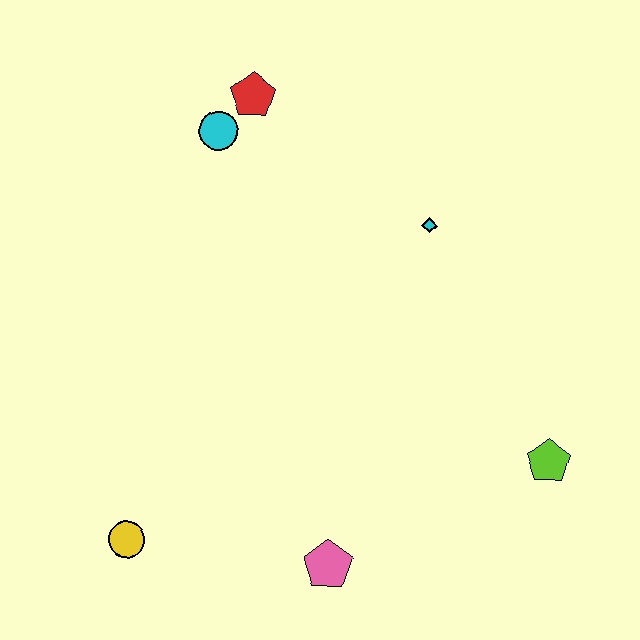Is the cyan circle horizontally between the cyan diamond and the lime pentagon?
No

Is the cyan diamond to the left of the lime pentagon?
Yes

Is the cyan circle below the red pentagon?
Yes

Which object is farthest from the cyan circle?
The lime pentagon is farthest from the cyan circle.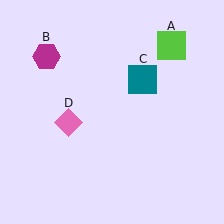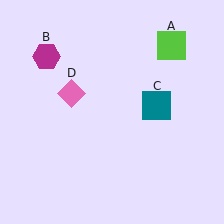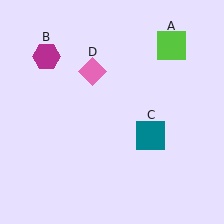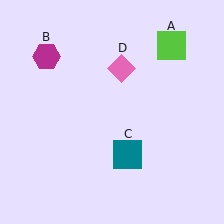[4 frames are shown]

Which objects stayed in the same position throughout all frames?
Lime square (object A) and magenta hexagon (object B) remained stationary.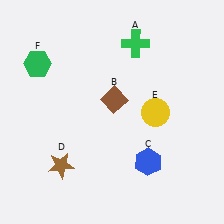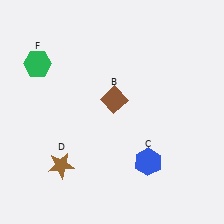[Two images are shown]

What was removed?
The yellow circle (E), the green cross (A) were removed in Image 2.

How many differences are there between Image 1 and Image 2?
There are 2 differences between the two images.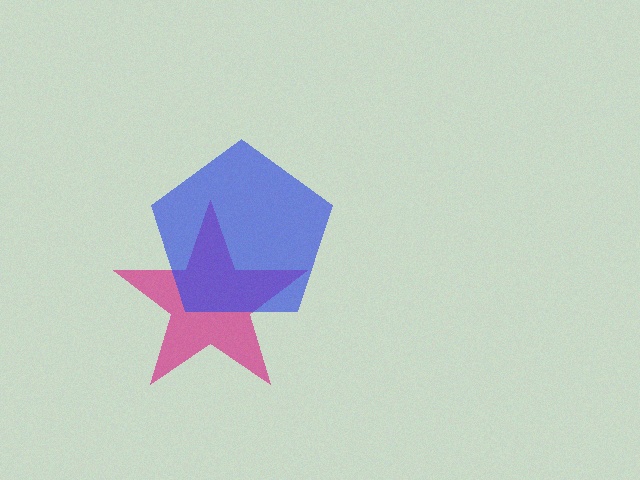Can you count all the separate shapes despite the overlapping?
Yes, there are 2 separate shapes.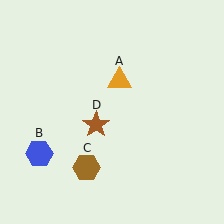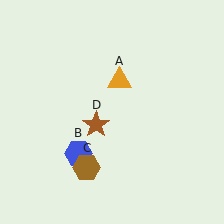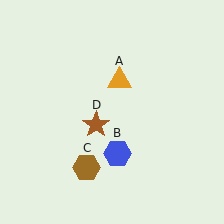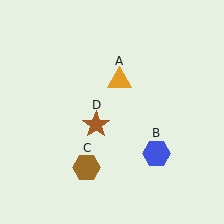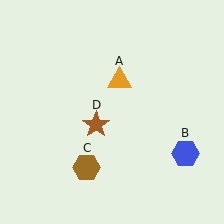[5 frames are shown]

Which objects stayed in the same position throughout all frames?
Orange triangle (object A) and brown hexagon (object C) and brown star (object D) remained stationary.